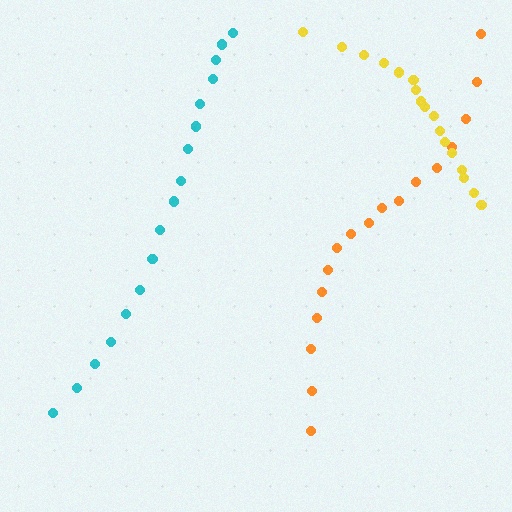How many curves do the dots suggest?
There are 3 distinct paths.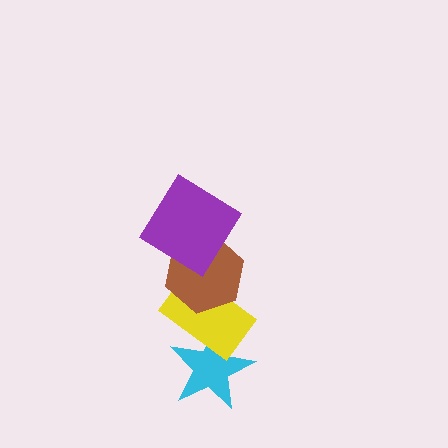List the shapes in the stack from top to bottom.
From top to bottom: the purple diamond, the brown hexagon, the yellow rectangle, the cyan star.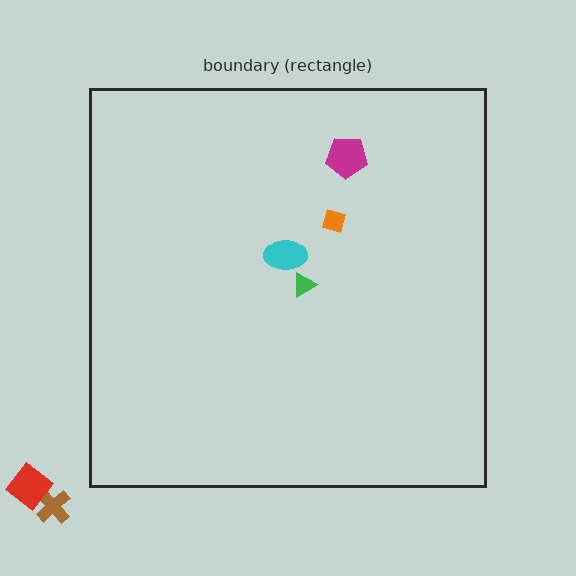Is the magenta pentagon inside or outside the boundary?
Inside.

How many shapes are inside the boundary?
4 inside, 2 outside.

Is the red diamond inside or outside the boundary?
Outside.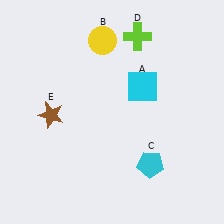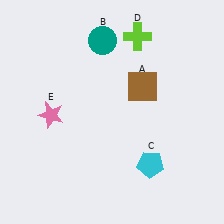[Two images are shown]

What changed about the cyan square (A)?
In Image 1, A is cyan. In Image 2, it changed to brown.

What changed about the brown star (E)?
In Image 1, E is brown. In Image 2, it changed to pink.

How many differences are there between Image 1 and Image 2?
There are 3 differences between the two images.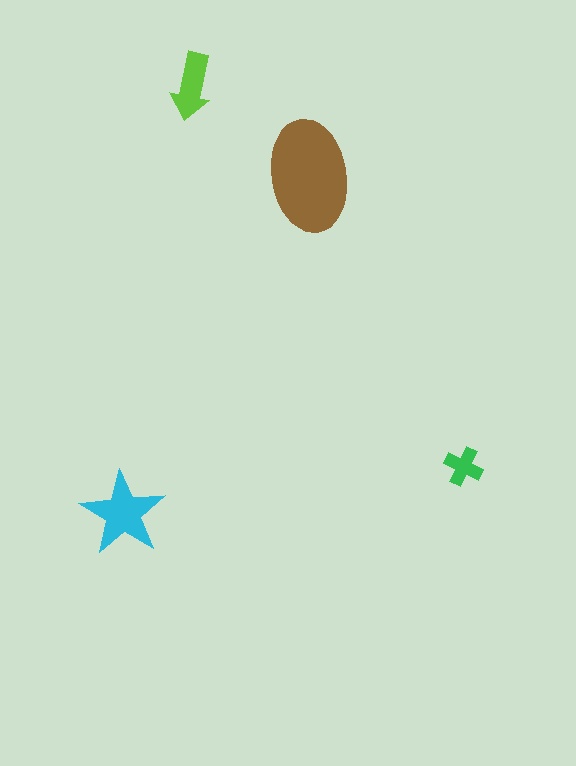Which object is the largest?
The brown ellipse.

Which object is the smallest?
The green cross.